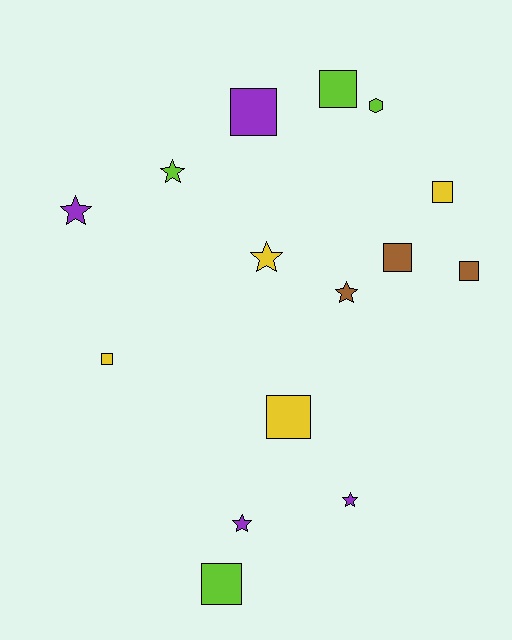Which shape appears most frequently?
Square, with 8 objects.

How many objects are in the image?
There are 15 objects.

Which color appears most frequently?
Lime, with 4 objects.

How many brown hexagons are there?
There are no brown hexagons.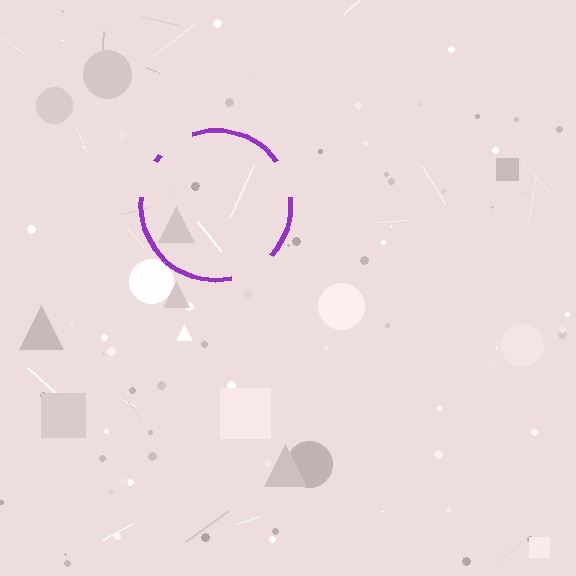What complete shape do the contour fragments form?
The contour fragments form a circle.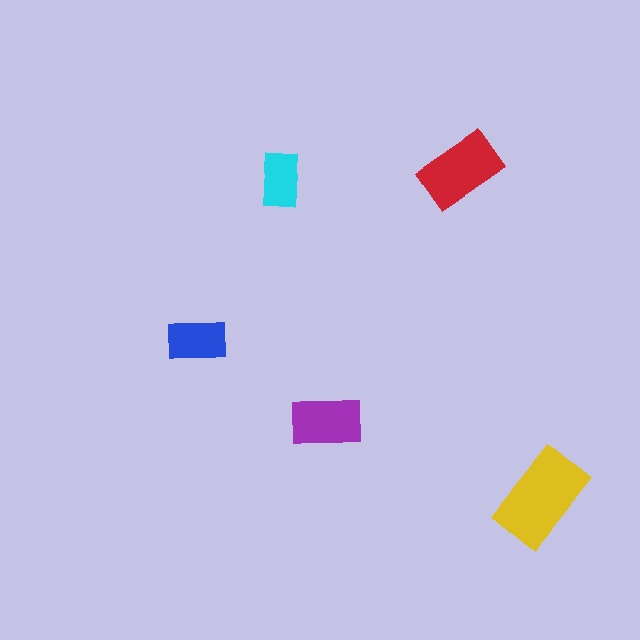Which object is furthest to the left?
The blue rectangle is leftmost.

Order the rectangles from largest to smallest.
the yellow one, the red one, the purple one, the blue one, the cyan one.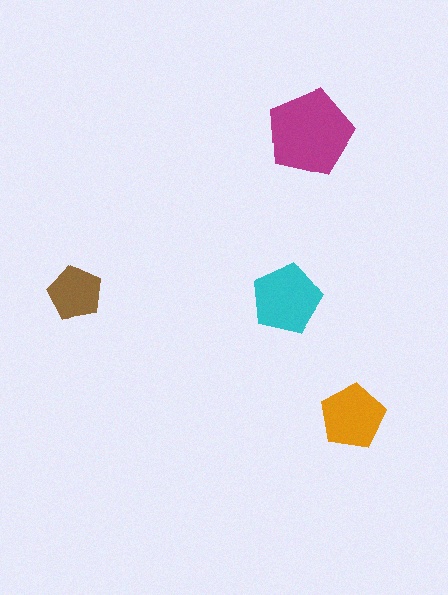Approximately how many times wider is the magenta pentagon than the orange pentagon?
About 1.5 times wider.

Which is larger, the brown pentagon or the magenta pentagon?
The magenta one.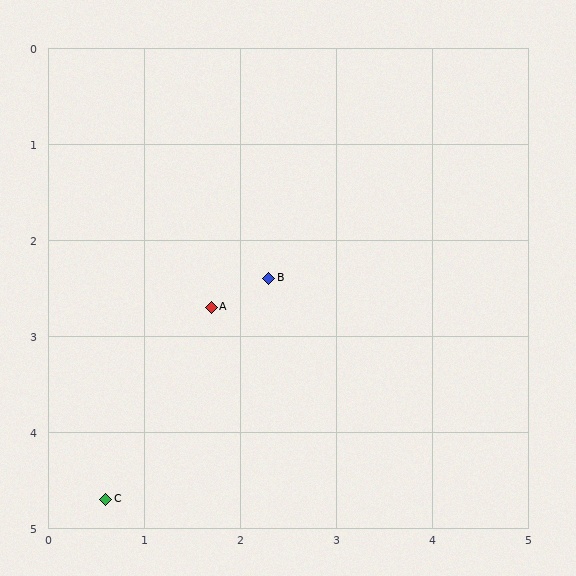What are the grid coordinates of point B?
Point B is at approximately (2.3, 2.4).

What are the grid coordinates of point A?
Point A is at approximately (1.7, 2.7).